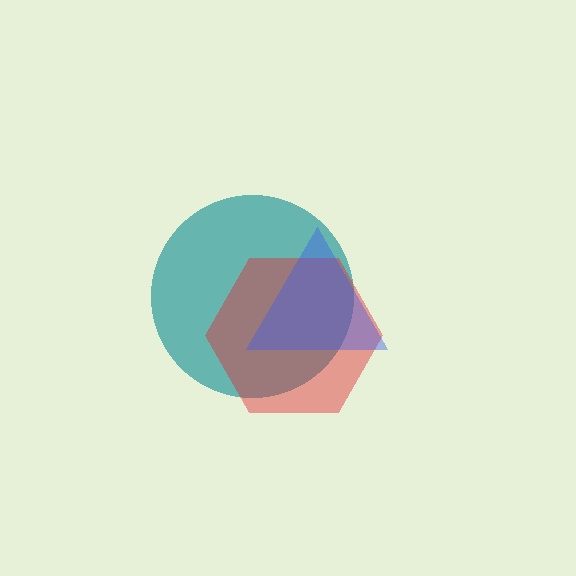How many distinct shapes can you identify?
There are 3 distinct shapes: a teal circle, a red hexagon, a blue triangle.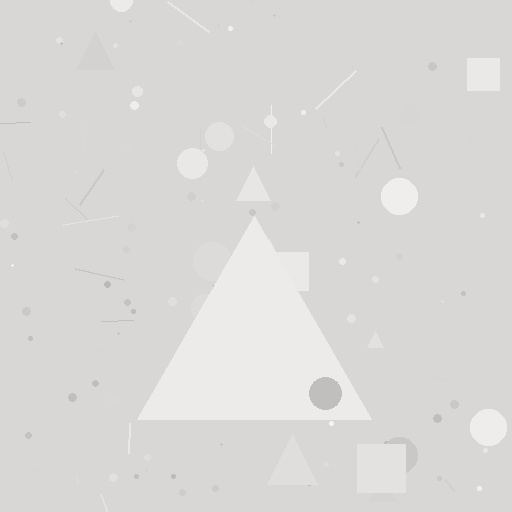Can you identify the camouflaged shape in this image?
The camouflaged shape is a triangle.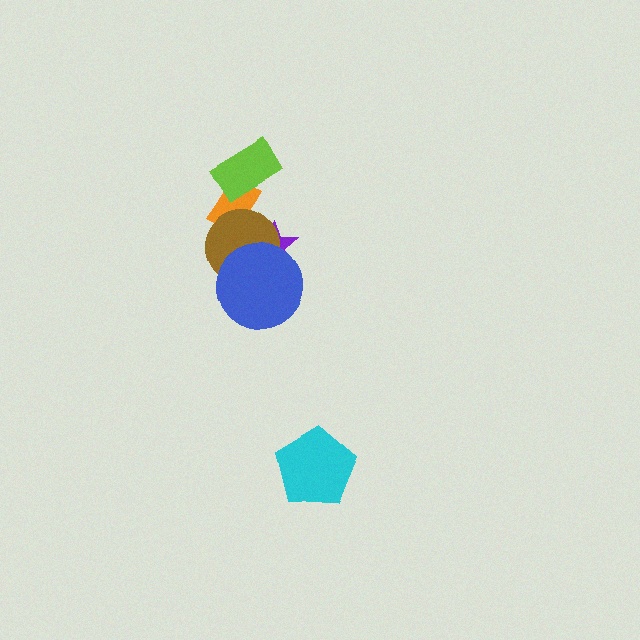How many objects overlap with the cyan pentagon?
0 objects overlap with the cyan pentagon.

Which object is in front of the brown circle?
The blue circle is in front of the brown circle.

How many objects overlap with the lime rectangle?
1 object overlaps with the lime rectangle.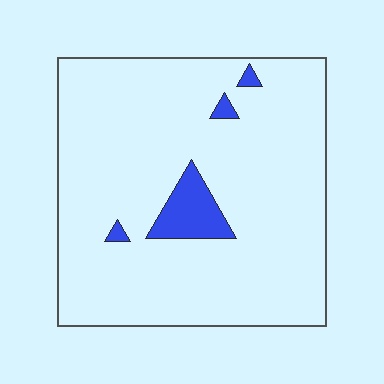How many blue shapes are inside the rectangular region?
4.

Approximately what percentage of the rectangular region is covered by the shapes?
Approximately 5%.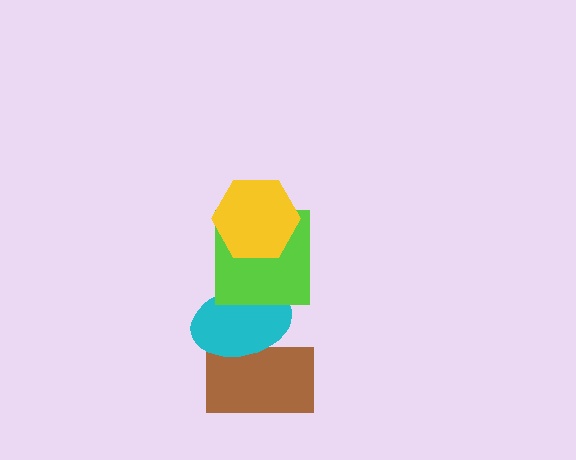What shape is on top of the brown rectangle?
The cyan ellipse is on top of the brown rectangle.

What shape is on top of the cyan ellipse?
The lime square is on top of the cyan ellipse.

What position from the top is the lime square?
The lime square is 2nd from the top.